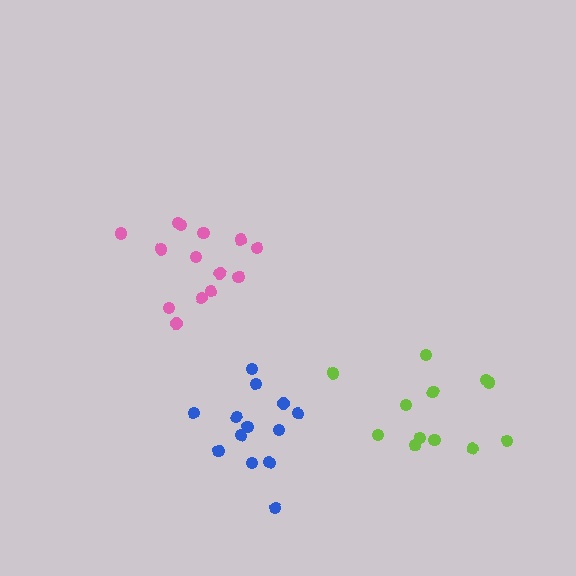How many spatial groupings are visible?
There are 3 spatial groupings.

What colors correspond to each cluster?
The clusters are colored: pink, lime, blue.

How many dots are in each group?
Group 1: 14 dots, Group 2: 12 dots, Group 3: 13 dots (39 total).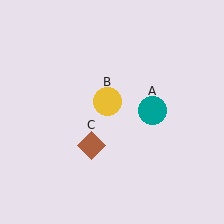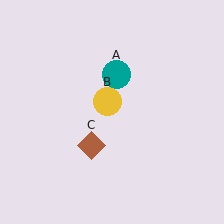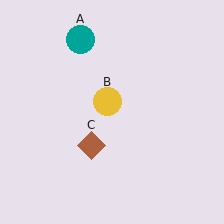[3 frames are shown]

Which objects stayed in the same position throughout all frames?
Yellow circle (object B) and brown diamond (object C) remained stationary.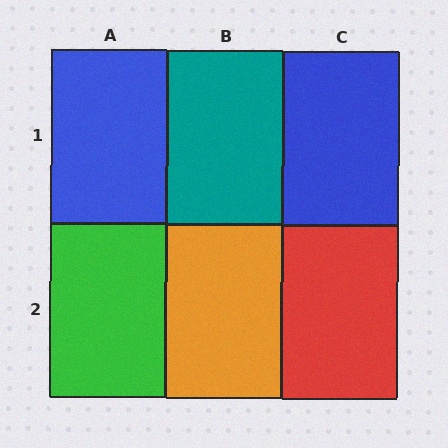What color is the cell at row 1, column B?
Teal.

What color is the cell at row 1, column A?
Blue.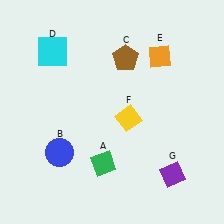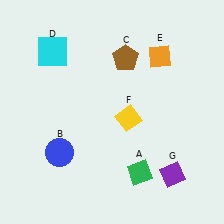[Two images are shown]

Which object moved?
The green diamond (A) moved right.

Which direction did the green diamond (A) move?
The green diamond (A) moved right.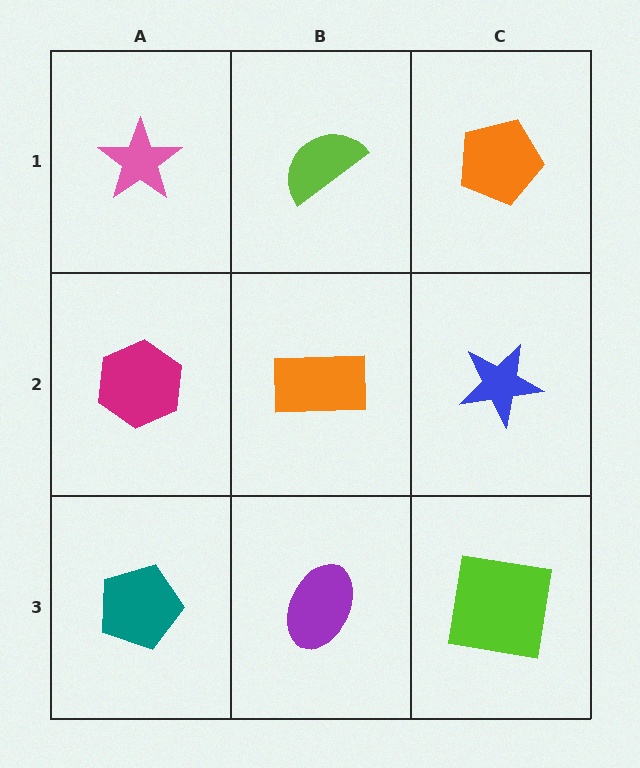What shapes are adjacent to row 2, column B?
A lime semicircle (row 1, column B), a purple ellipse (row 3, column B), a magenta hexagon (row 2, column A), a blue star (row 2, column C).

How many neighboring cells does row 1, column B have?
3.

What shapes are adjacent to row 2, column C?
An orange pentagon (row 1, column C), a lime square (row 3, column C), an orange rectangle (row 2, column B).